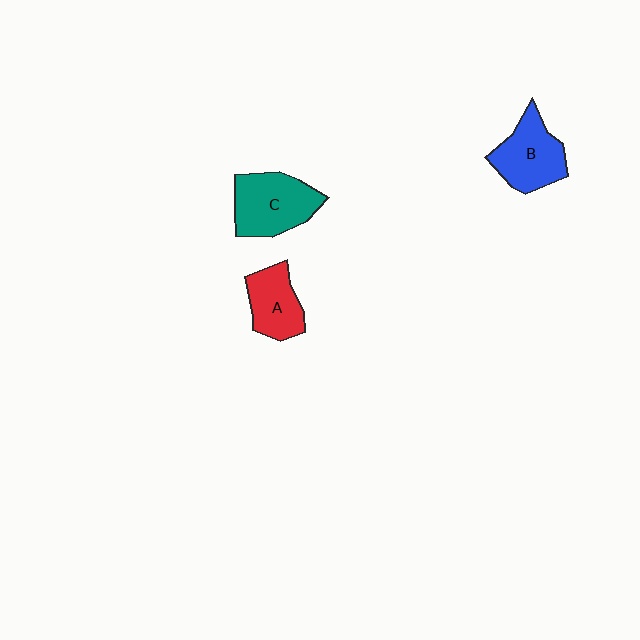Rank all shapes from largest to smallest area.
From largest to smallest: C (teal), B (blue), A (red).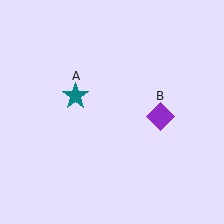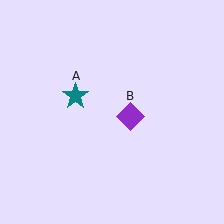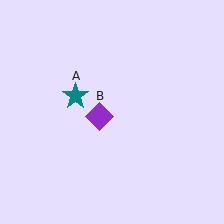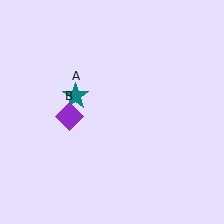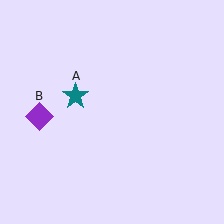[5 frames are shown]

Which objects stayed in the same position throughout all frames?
Teal star (object A) remained stationary.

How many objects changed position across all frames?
1 object changed position: purple diamond (object B).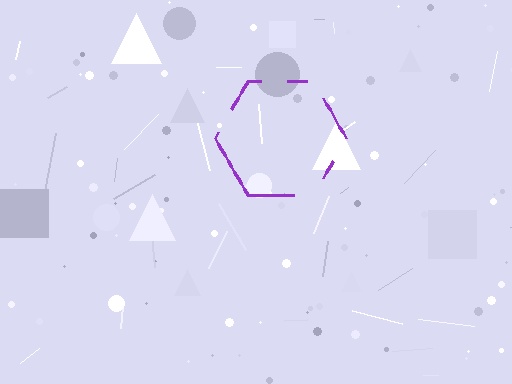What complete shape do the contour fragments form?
The contour fragments form a hexagon.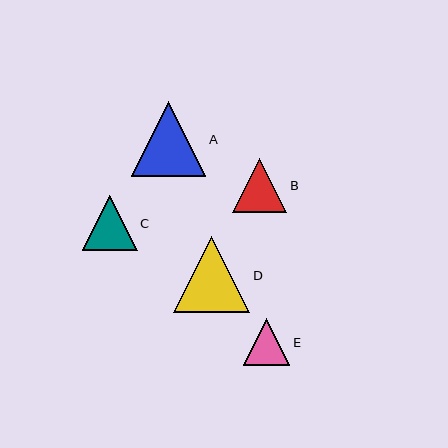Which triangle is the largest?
Triangle D is the largest with a size of approximately 76 pixels.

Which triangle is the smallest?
Triangle E is the smallest with a size of approximately 47 pixels.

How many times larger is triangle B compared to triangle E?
Triangle B is approximately 1.2 times the size of triangle E.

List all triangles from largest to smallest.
From largest to smallest: D, A, C, B, E.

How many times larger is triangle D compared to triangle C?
Triangle D is approximately 1.4 times the size of triangle C.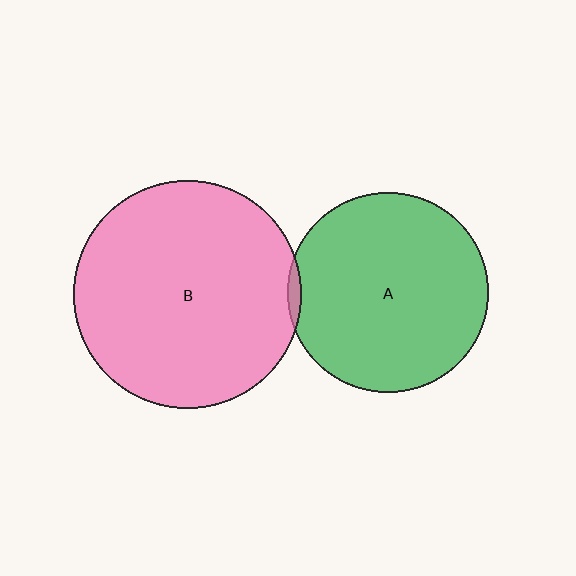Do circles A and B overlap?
Yes.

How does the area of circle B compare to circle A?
Approximately 1.3 times.